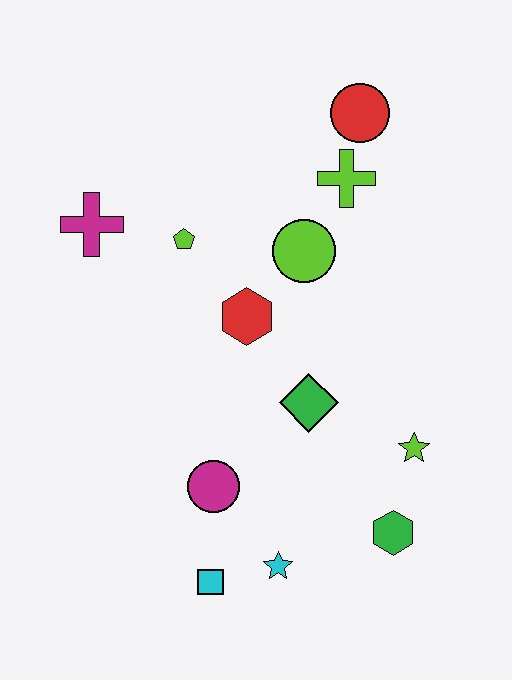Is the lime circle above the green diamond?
Yes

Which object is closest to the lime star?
The green hexagon is closest to the lime star.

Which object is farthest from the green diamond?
The red circle is farthest from the green diamond.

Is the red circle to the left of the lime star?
Yes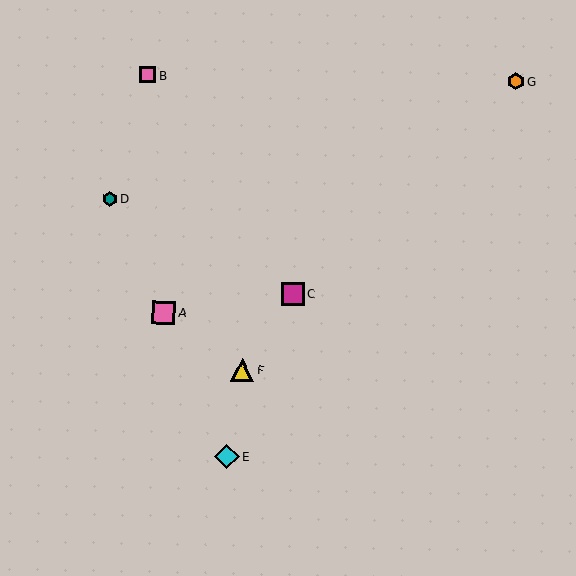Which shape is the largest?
The cyan diamond (labeled E) is the largest.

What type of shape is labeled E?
Shape E is a cyan diamond.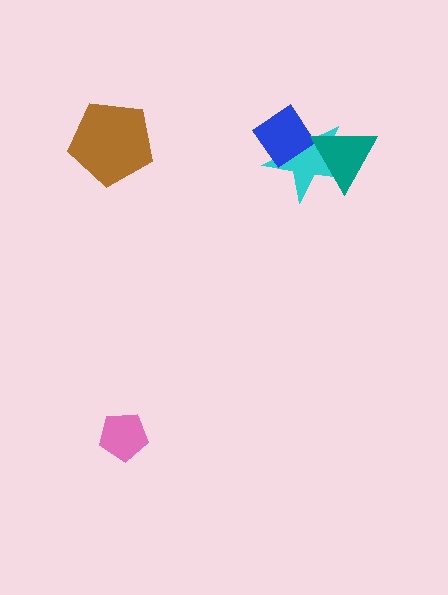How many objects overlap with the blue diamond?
2 objects overlap with the blue diamond.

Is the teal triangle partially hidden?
No, no other shape covers it.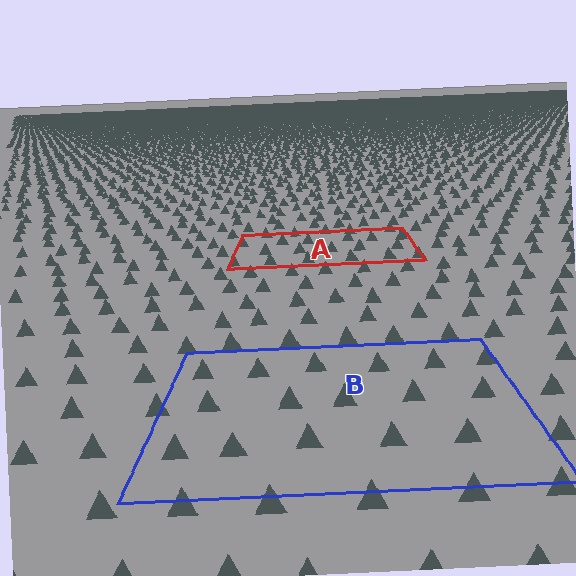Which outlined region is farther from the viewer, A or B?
Region A is farther from the viewer — the texture elements inside it appear smaller and more densely packed.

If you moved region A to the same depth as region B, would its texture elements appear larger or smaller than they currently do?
They would appear larger. At a closer depth, the same texture elements are projected at a bigger on-screen size.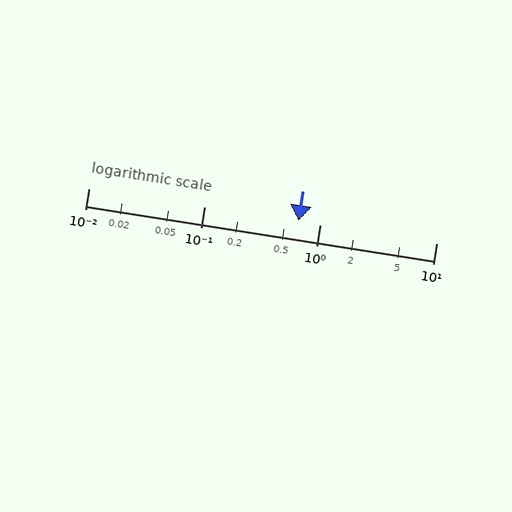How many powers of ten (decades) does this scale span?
The scale spans 3 decades, from 0.01 to 10.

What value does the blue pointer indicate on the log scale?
The pointer indicates approximately 0.65.